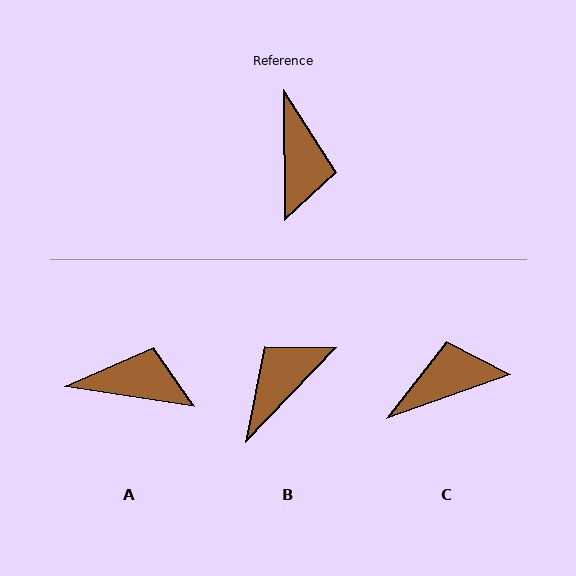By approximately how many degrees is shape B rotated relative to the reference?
Approximately 136 degrees counter-clockwise.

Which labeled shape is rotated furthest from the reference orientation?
B, about 136 degrees away.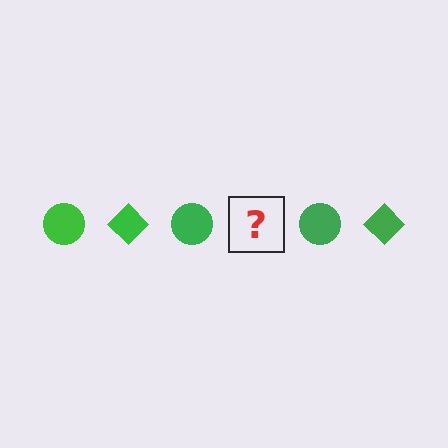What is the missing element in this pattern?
The missing element is a green diamond.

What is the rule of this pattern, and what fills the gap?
The rule is that the pattern cycles through circle, diamond shapes in green. The gap should be filled with a green diamond.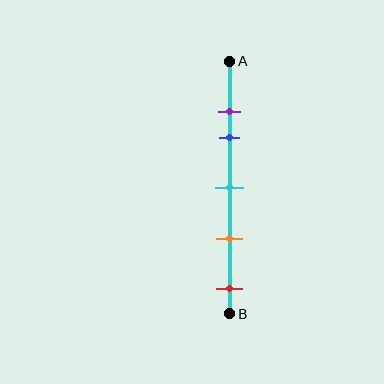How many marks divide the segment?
There are 5 marks dividing the segment.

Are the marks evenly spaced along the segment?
No, the marks are not evenly spaced.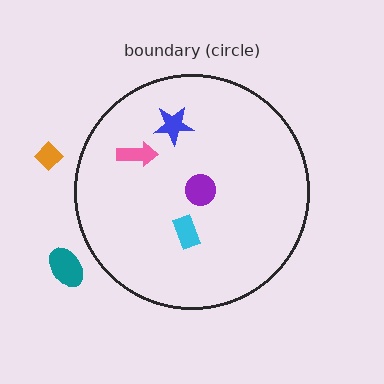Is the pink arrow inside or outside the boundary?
Inside.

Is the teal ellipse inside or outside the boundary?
Outside.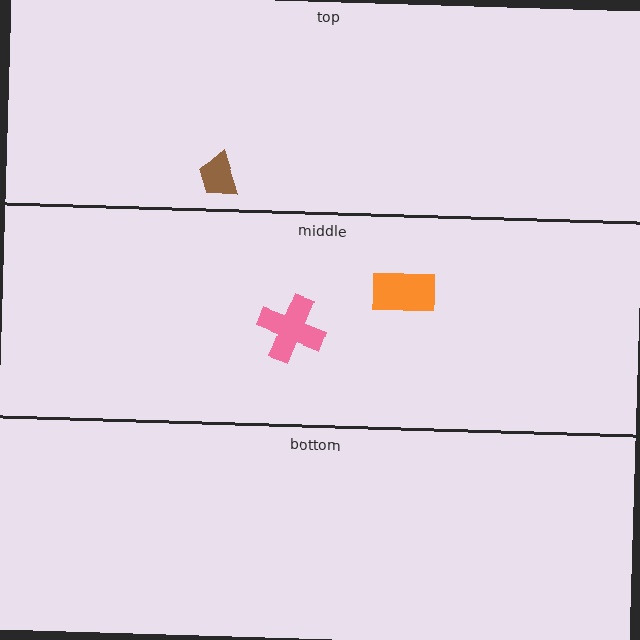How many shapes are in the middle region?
2.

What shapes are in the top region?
The brown trapezoid.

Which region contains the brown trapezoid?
The top region.